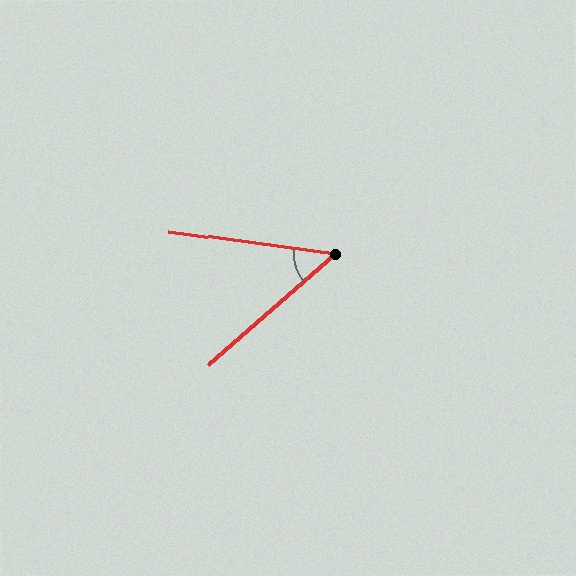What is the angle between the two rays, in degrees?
Approximately 49 degrees.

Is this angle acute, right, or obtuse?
It is acute.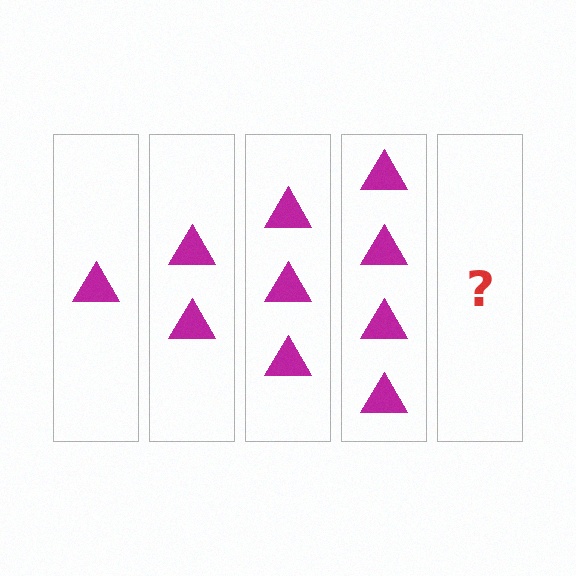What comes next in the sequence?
The next element should be 5 triangles.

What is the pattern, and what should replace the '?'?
The pattern is that each step adds one more triangle. The '?' should be 5 triangles.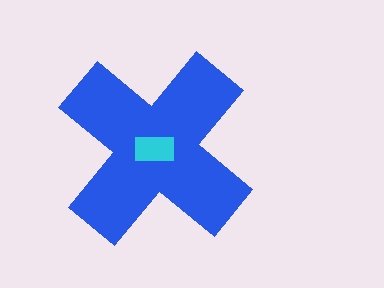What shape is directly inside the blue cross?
The cyan rectangle.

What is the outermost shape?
The blue cross.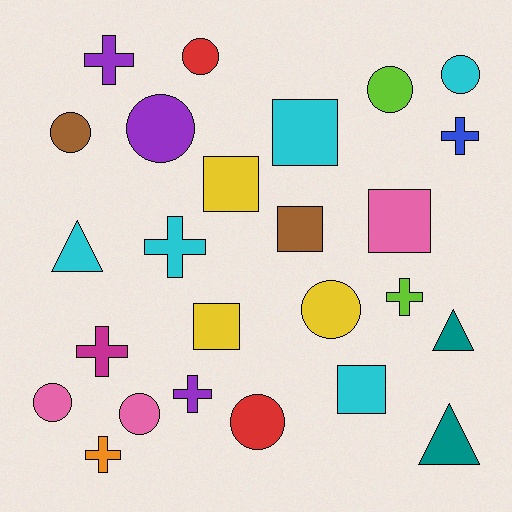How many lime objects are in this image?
There are 2 lime objects.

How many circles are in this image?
There are 9 circles.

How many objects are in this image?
There are 25 objects.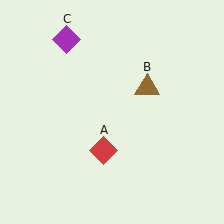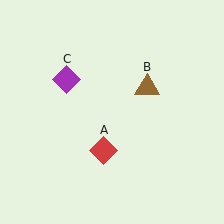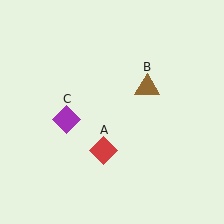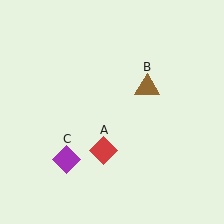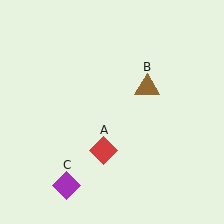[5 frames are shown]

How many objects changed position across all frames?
1 object changed position: purple diamond (object C).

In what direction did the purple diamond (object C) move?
The purple diamond (object C) moved down.